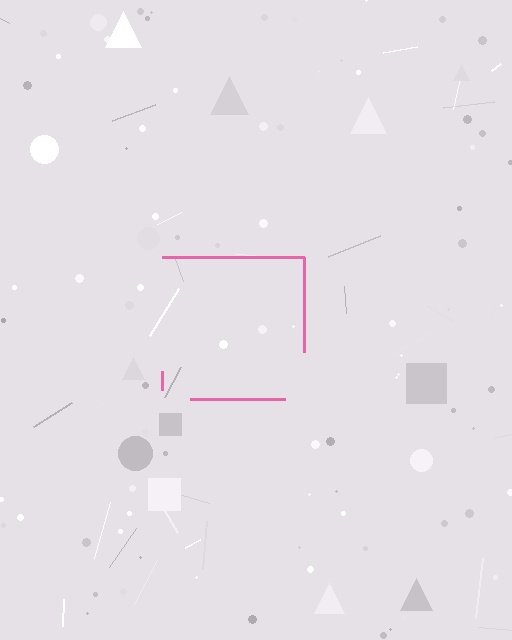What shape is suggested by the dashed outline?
The dashed outline suggests a square.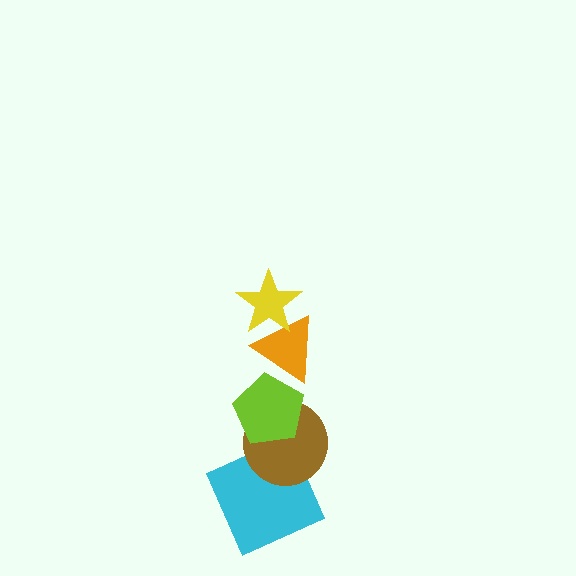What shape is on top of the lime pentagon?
The orange triangle is on top of the lime pentagon.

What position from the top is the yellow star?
The yellow star is 1st from the top.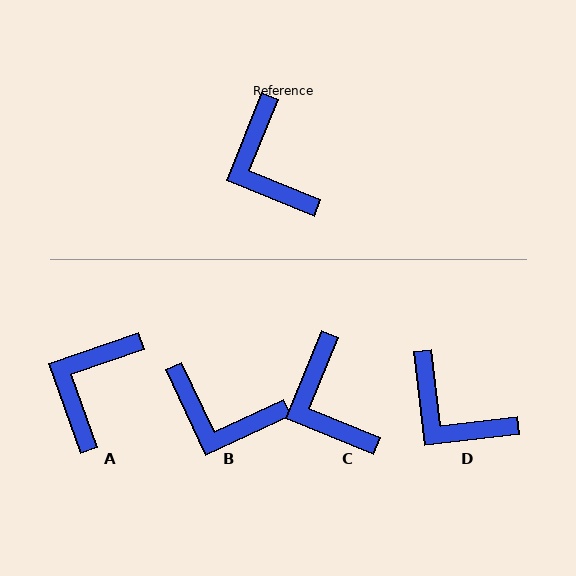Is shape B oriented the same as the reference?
No, it is off by about 47 degrees.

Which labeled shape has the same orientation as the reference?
C.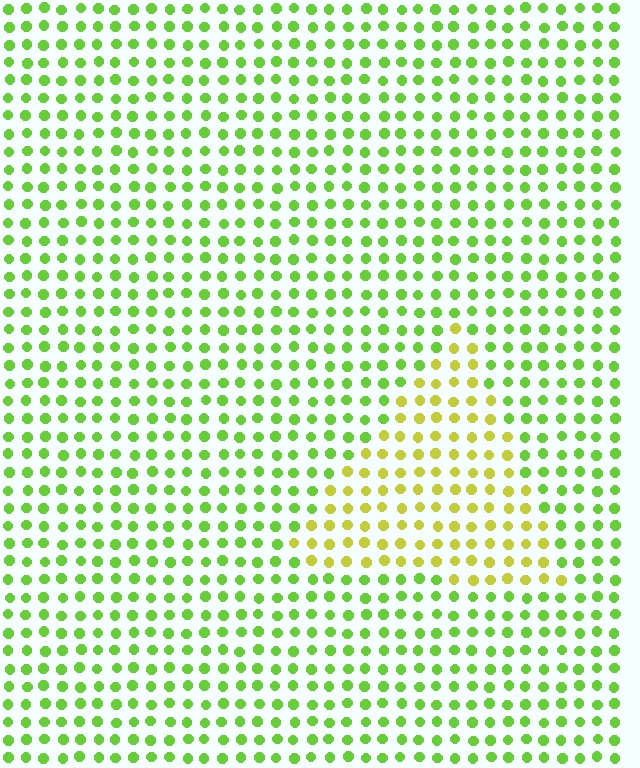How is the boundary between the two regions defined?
The boundary is defined purely by a slight shift in hue (about 37 degrees). Spacing, size, and orientation are identical on both sides.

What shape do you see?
I see a triangle.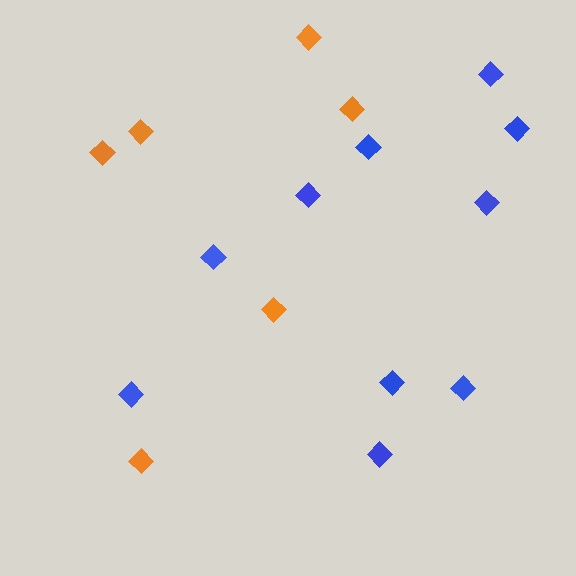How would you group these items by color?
There are 2 groups: one group of blue diamonds (10) and one group of orange diamonds (6).